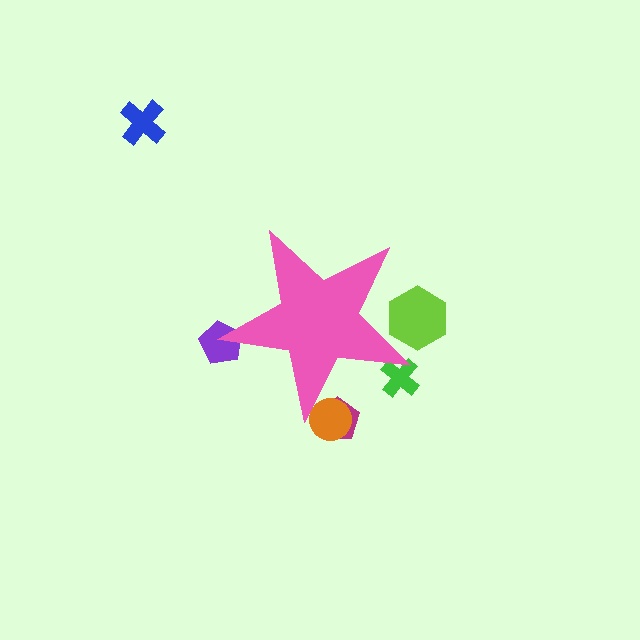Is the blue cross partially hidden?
No, the blue cross is fully visible.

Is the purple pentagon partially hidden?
Yes, the purple pentagon is partially hidden behind the pink star.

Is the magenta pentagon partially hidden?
Yes, the magenta pentagon is partially hidden behind the pink star.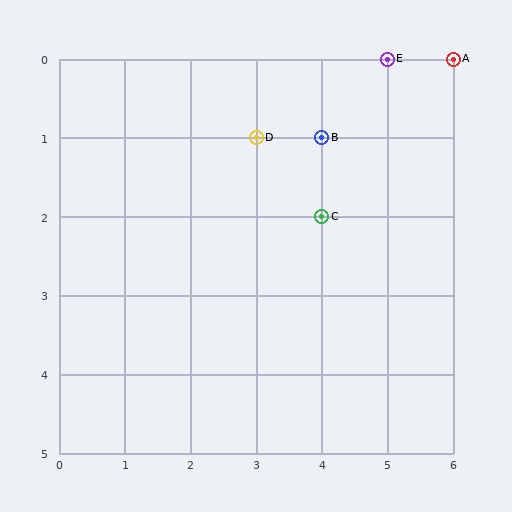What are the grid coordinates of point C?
Point C is at grid coordinates (4, 2).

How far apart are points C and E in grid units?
Points C and E are 1 column and 2 rows apart (about 2.2 grid units diagonally).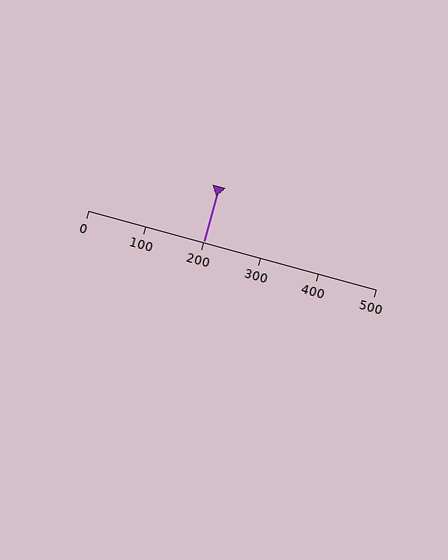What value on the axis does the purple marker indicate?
The marker indicates approximately 200.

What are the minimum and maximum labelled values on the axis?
The axis runs from 0 to 500.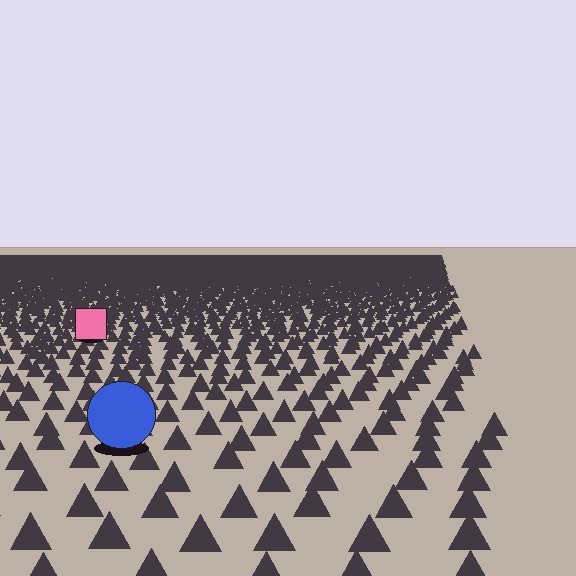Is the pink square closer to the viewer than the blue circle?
No. The blue circle is closer — you can tell from the texture gradient: the ground texture is coarser near it.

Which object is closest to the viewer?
The blue circle is closest. The texture marks near it are larger and more spread out.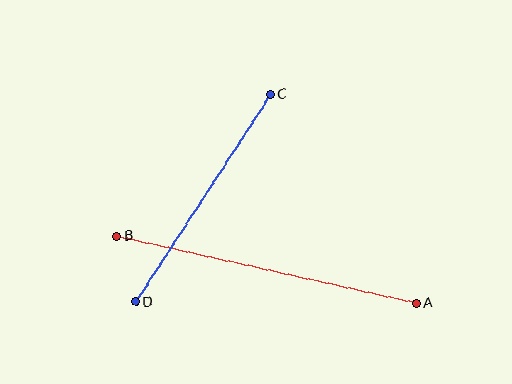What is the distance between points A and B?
The distance is approximately 306 pixels.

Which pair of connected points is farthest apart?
Points A and B are farthest apart.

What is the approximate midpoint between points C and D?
The midpoint is at approximately (203, 198) pixels.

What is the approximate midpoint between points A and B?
The midpoint is at approximately (266, 270) pixels.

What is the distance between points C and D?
The distance is approximately 247 pixels.